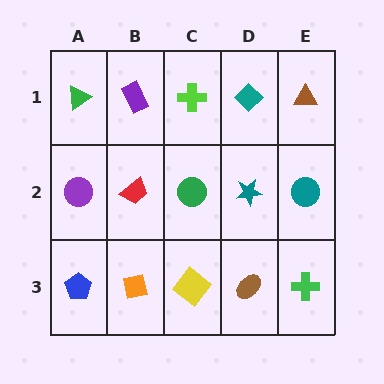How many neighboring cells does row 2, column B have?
4.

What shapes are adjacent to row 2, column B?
A purple rectangle (row 1, column B), an orange square (row 3, column B), a purple circle (row 2, column A), a green circle (row 2, column C).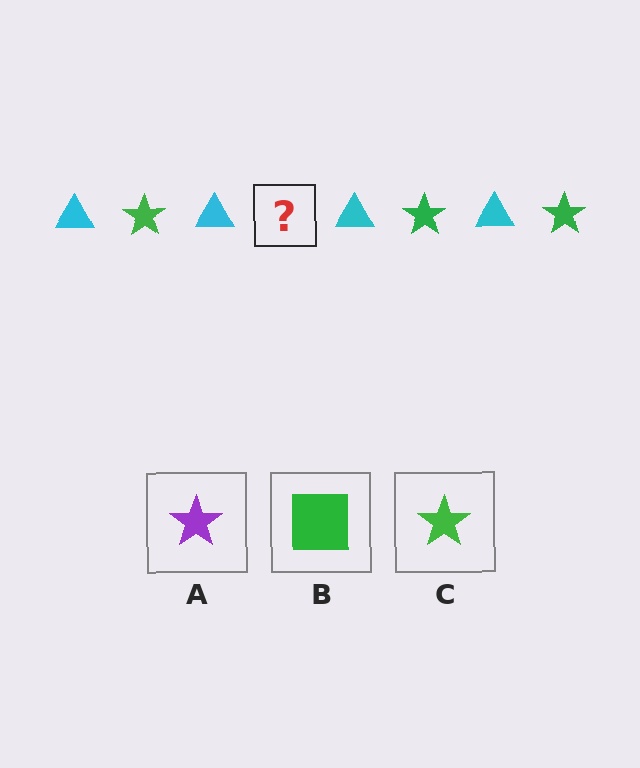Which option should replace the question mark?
Option C.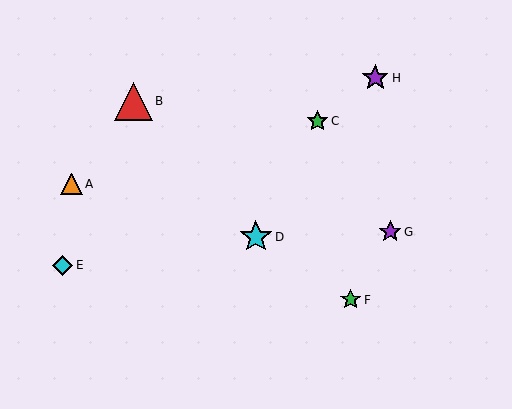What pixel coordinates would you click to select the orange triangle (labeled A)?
Click at (72, 184) to select the orange triangle A.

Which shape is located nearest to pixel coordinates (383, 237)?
The purple star (labeled G) at (390, 232) is nearest to that location.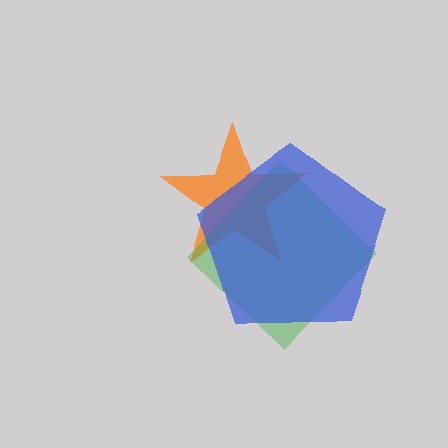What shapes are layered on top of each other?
The layered shapes are: an orange star, a green diamond, a blue pentagon.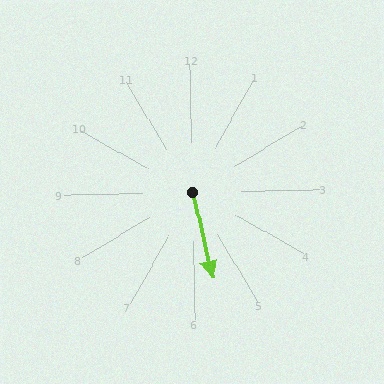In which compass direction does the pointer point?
South.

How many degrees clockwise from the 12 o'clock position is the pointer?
Approximately 168 degrees.